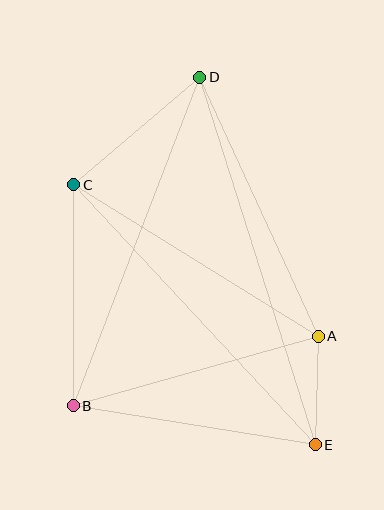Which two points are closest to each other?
Points A and E are closest to each other.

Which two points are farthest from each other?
Points D and E are farthest from each other.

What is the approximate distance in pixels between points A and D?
The distance between A and D is approximately 285 pixels.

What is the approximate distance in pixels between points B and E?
The distance between B and E is approximately 245 pixels.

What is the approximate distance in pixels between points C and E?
The distance between C and E is approximately 355 pixels.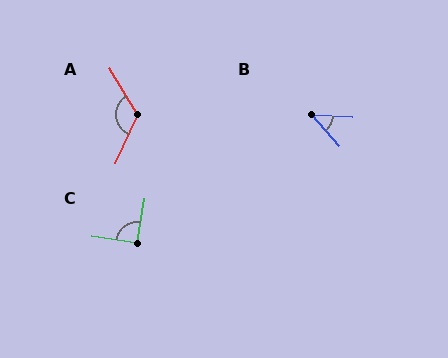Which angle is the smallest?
B, at approximately 46 degrees.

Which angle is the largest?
A, at approximately 125 degrees.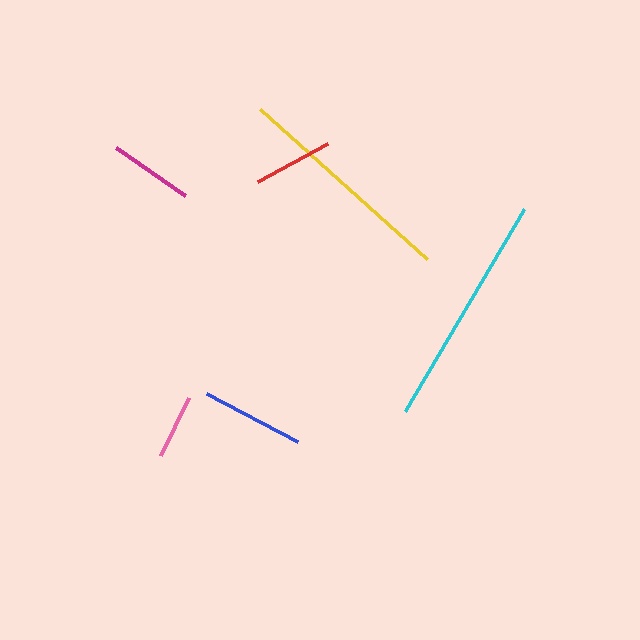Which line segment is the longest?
The cyan line is the longest at approximately 234 pixels.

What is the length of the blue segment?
The blue segment is approximately 103 pixels long.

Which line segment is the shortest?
The pink line is the shortest at approximately 64 pixels.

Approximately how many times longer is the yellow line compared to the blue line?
The yellow line is approximately 2.2 times the length of the blue line.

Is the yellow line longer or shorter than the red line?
The yellow line is longer than the red line.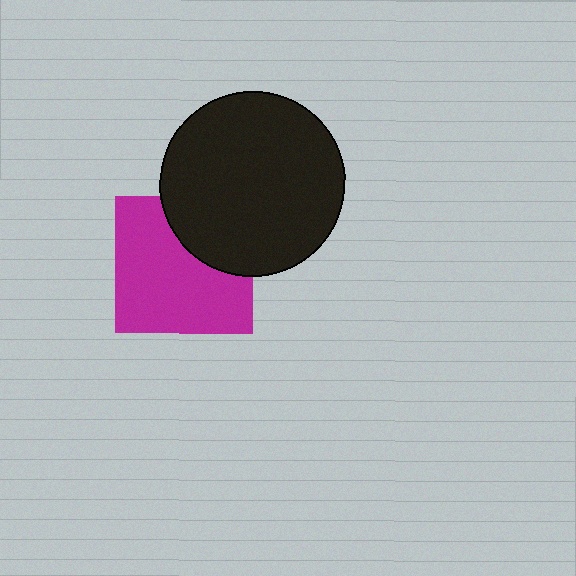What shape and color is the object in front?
The object in front is a black circle.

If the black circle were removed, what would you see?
You would see the complete magenta square.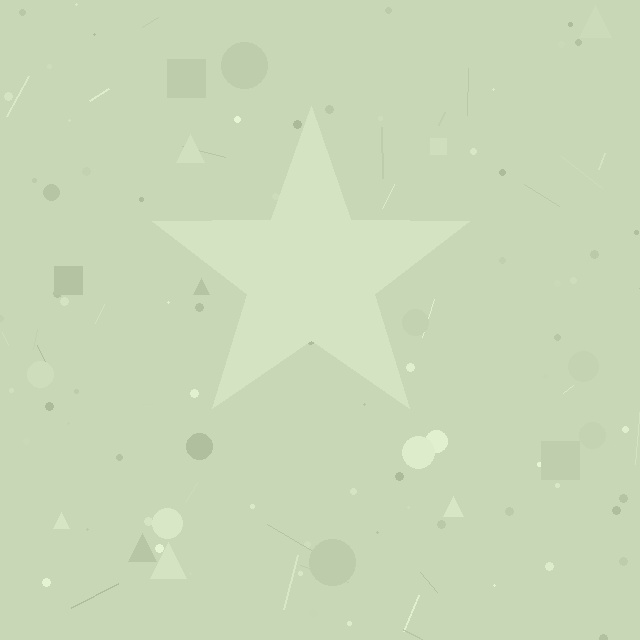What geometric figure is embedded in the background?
A star is embedded in the background.